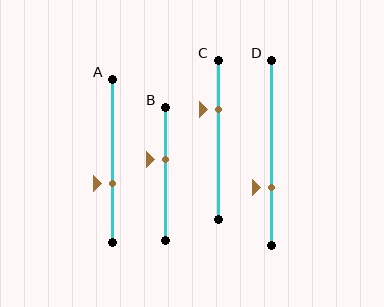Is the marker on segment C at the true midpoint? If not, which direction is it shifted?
No, the marker on segment C is shifted upward by about 19% of the segment length.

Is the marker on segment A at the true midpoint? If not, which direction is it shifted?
No, the marker on segment A is shifted downward by about 14% of the segment length.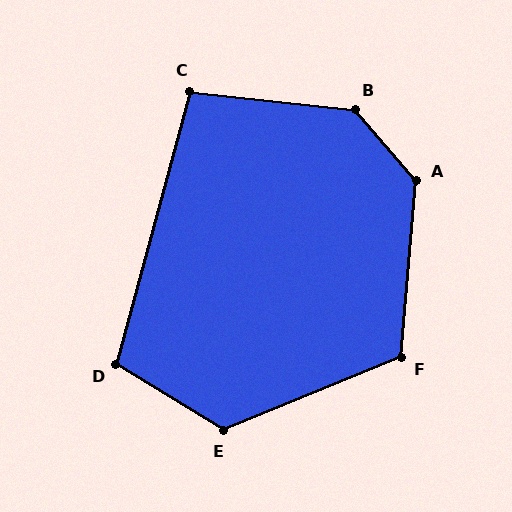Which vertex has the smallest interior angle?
C, at approximately 99 degrees.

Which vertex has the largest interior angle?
B, at approximately 137 degrees.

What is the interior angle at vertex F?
Approximately 117 degrees (obtuse).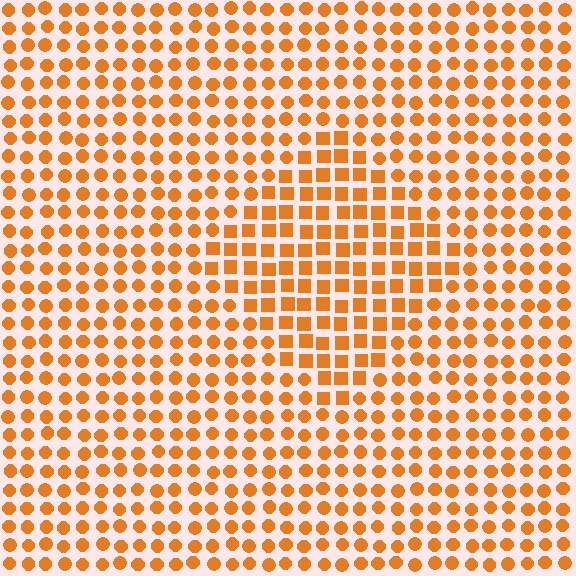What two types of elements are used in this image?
The image uses squares inside the diamond region and circles outside it.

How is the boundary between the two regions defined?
The boundary is defined by a change in element shape: squares inside vs. circles outside. All elements share the same color and spacing.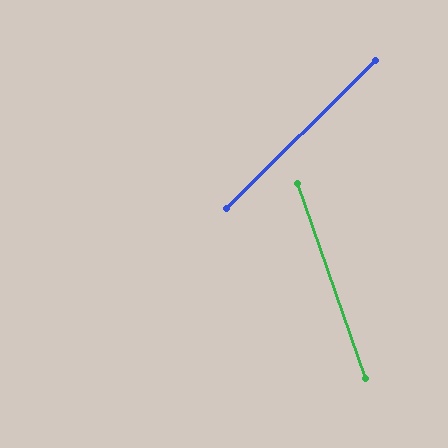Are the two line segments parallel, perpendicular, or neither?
Neither parallel nor perpendicular — they differ by about 65°.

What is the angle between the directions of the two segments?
Approximately 65 degrees.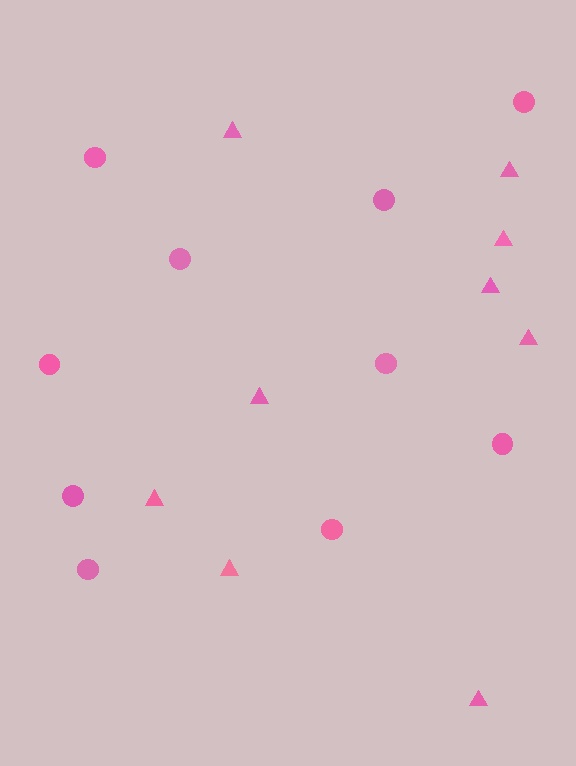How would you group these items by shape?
There are 2 groups: one group of triangles (9) and one group of circles (10).